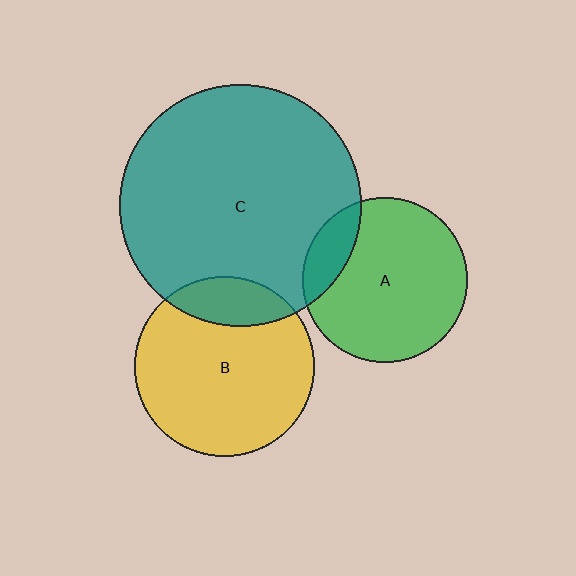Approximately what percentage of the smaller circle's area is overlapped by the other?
Approximately 20%.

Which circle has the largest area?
Circle C (teal).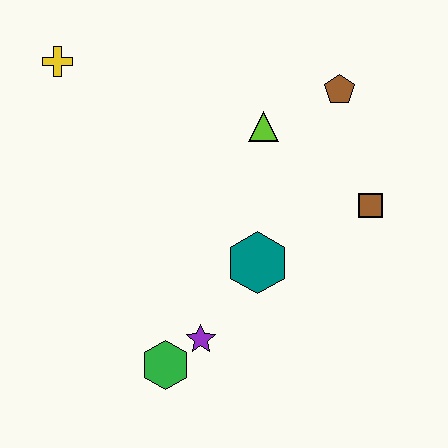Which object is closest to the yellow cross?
The lime triangle is closest to the yellow cross.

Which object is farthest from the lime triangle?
The green hexagon is farthest from the lime triangle.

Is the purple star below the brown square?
Yes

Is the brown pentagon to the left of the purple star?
No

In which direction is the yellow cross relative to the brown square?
The yellow cross is to the left of the brown square.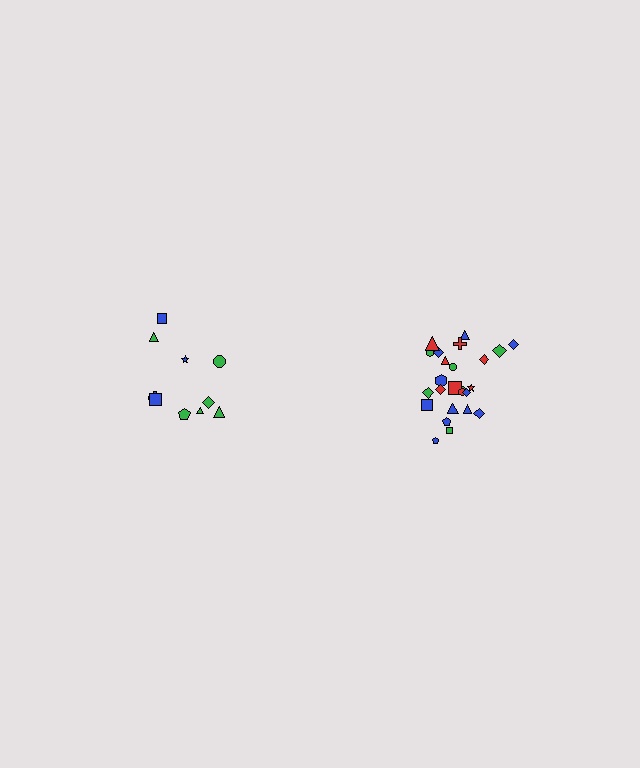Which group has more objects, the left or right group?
The right group.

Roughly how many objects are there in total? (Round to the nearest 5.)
Roughly 35 objects in total.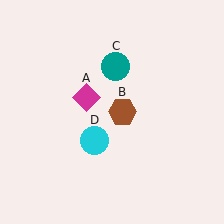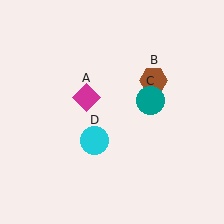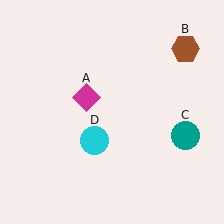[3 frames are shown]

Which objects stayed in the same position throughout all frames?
Magenta diamond (object A) and cyan circle (object D) remained stationary.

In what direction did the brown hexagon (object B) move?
The brown hexagon (object B) moved up and to the right.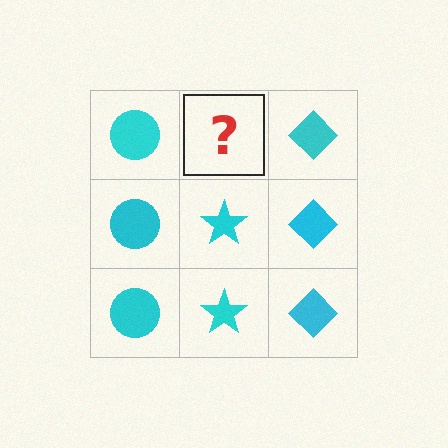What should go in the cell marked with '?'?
The missing cell should contain a cyan star.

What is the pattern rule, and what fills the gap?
The rule is that each column has a consistent shape. The gap should be filled with a cyan star.